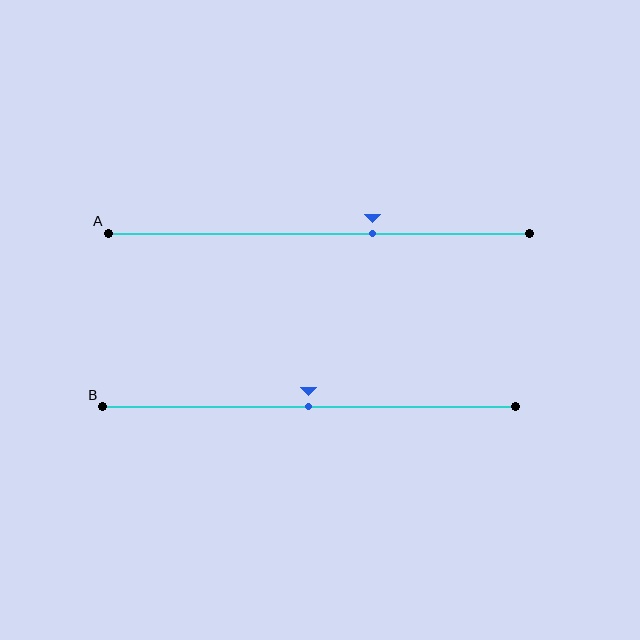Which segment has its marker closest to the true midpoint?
Segment B has its marker closest to the true midpoint.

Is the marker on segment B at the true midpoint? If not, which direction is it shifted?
Yes, the marker on segment B is at the true midpoint.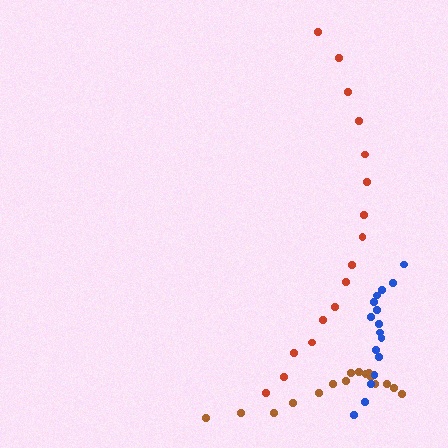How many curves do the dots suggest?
There are 3 distinct paths.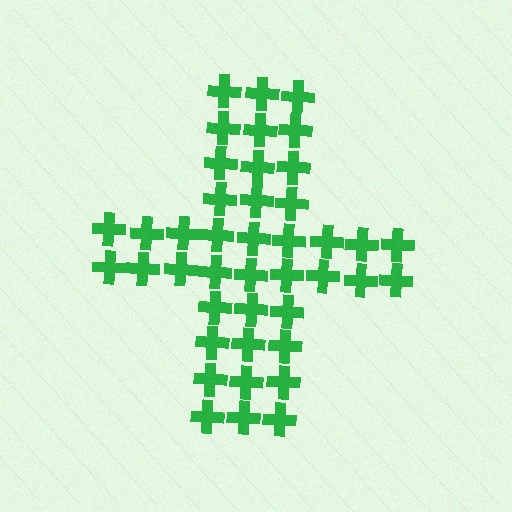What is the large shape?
The large shape is a cross.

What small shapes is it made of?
It is made of small crosses.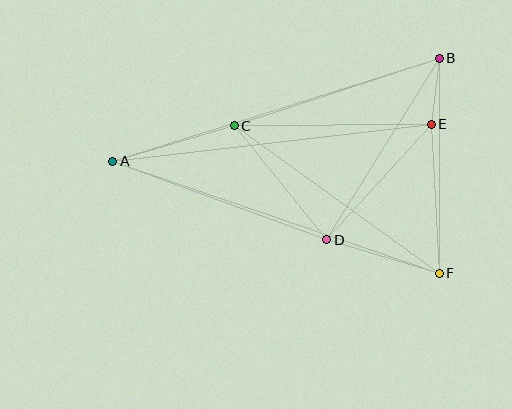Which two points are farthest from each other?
Points A and F are farthest from each other.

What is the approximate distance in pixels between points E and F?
The distance between E and F is approximately 149 pixels.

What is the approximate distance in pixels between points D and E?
The distance between D and E is approximately 156 pixels.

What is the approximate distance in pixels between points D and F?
The distance between D and F is approximately 117 pixels.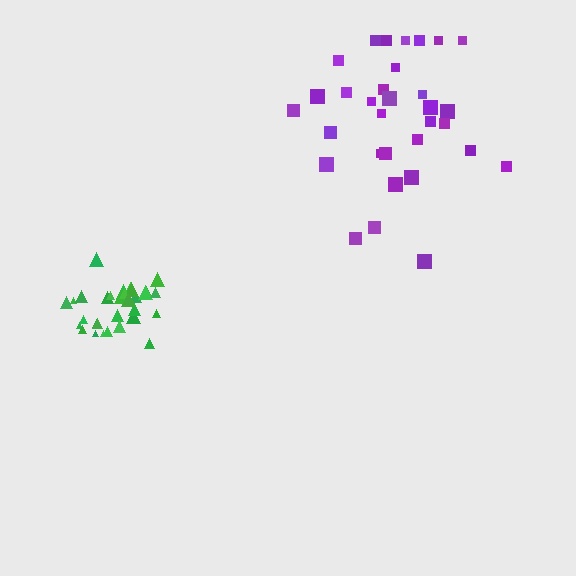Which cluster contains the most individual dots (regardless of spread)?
Purple (32).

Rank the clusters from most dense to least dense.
green, purple.